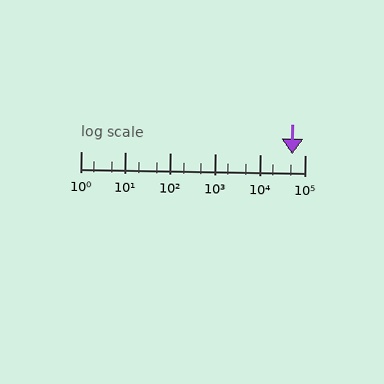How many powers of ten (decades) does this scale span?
The scale spans 5 decades, from 1 to 100000.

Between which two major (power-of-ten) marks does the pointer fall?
The pointer is between 10000 and 100000.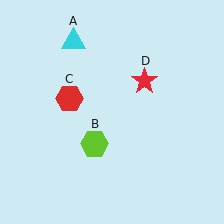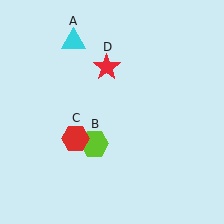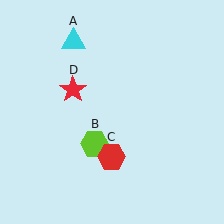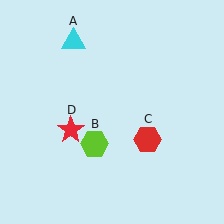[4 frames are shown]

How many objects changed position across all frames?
2 objects changed position: red hexagon (object C), red star (object D).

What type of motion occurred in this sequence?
The red hexagon (object C), red star (object D) rotated counterclockwise around the center of the scene.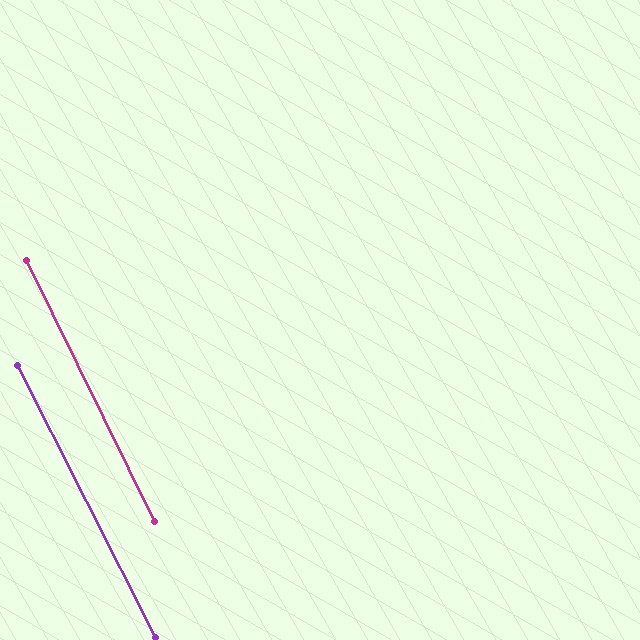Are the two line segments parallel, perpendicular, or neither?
Parallel — their directions differ by only 1.0°.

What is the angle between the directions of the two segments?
Approximately 1 degree.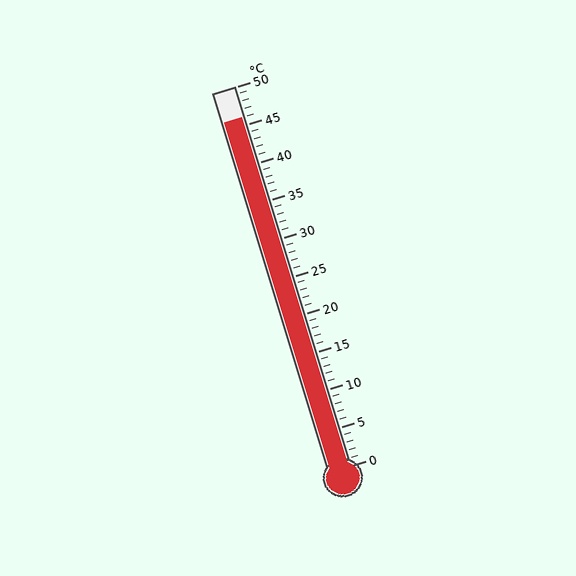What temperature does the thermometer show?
The thermometer shows approximately 46°C.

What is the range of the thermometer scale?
The thermometer scale ranges from 0°C to 50°C.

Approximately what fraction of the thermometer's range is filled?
The thermometer is filled to approximately 90% of its range.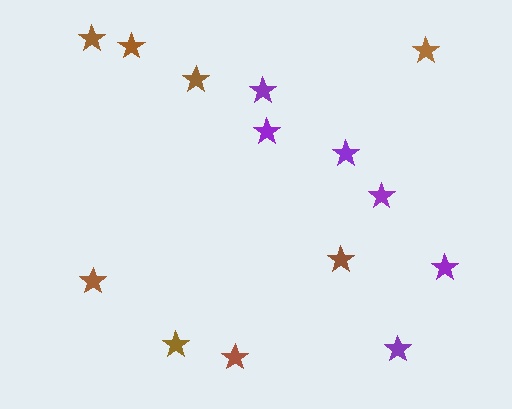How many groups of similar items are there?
There are 2 groups: one group of brown stars (8) and one group of purple stars (6).